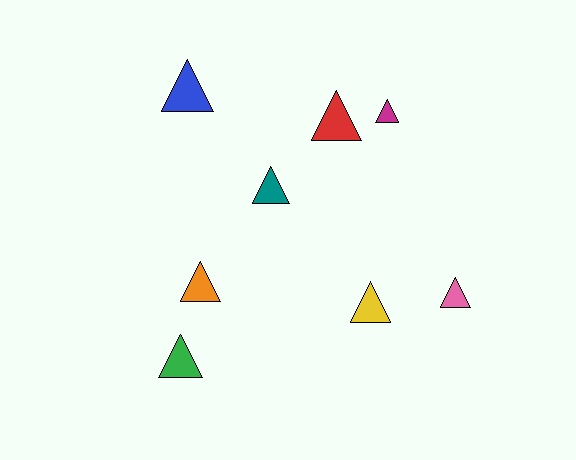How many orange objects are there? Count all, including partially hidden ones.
There is 1 orange object.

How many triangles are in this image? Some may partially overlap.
There are 8 triangles.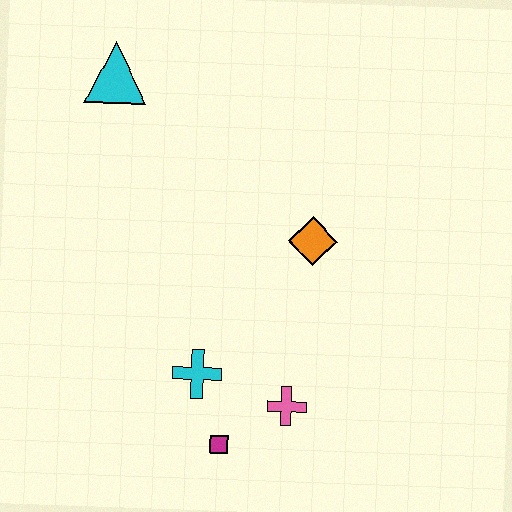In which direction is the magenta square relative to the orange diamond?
The magenta square is below the orange diamond.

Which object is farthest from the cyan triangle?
The magenta square is farthest from the cyan triangle.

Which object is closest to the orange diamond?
The pink cross is closest to the orange diamond.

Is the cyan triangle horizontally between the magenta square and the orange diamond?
No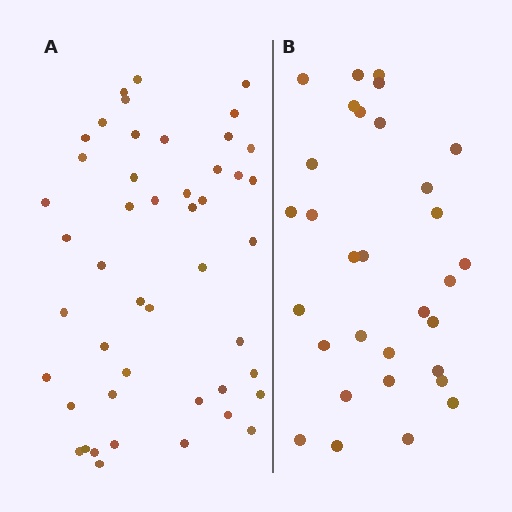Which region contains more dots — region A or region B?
Region A (the left region) has more dots.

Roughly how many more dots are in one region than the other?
Region A has approximately 15 more dots than region B.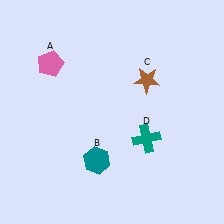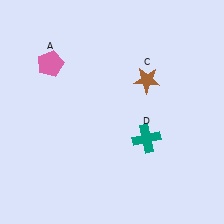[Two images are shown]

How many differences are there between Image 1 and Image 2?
There is 1 difference between the two images.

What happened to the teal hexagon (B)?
The teal hexagon (B) was removed in Image 2. It was in the bottom-left area of Image 1.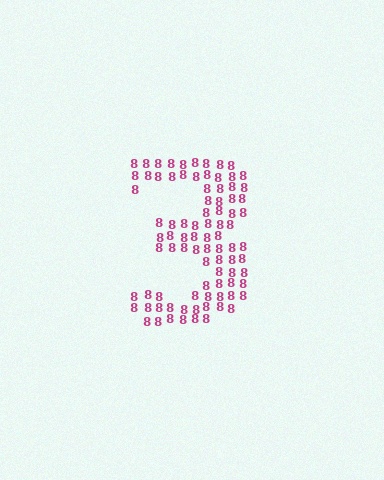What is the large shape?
The large shape is the digit 3.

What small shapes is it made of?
It is made of small digit 8's.